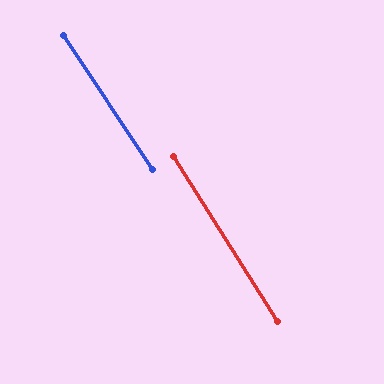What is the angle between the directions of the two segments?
Approximately 1 degree.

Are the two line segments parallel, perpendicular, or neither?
Parallel — their directions differ by only 1.3°.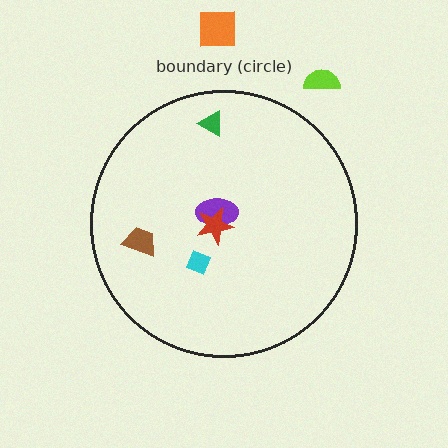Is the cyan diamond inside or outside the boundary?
Inside.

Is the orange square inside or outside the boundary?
Outside.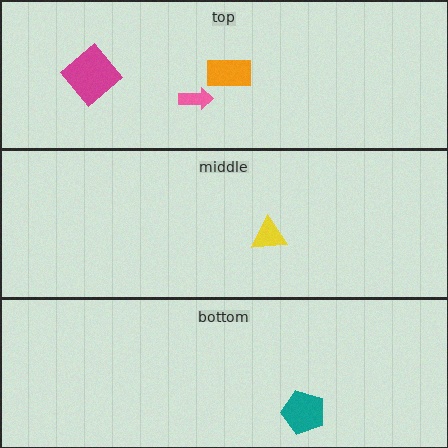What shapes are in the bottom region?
The teal pentagon.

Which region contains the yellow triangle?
The middle region.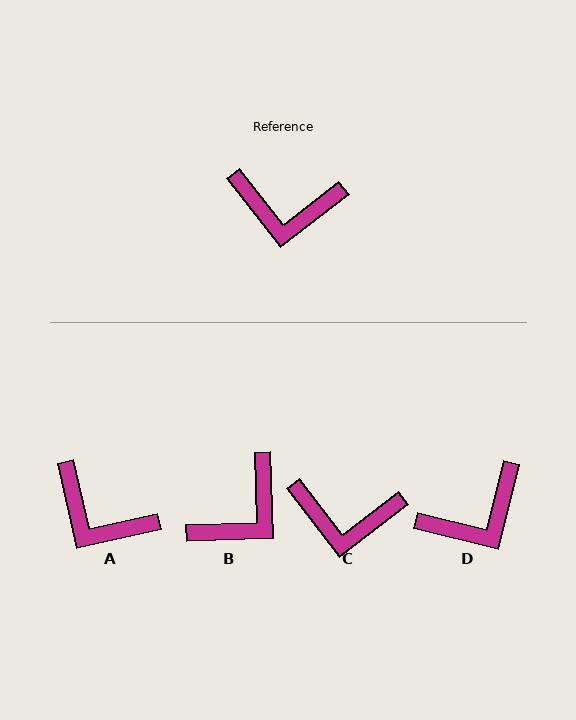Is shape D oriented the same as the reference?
No, it is off by about 39 degrees.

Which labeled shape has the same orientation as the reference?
C.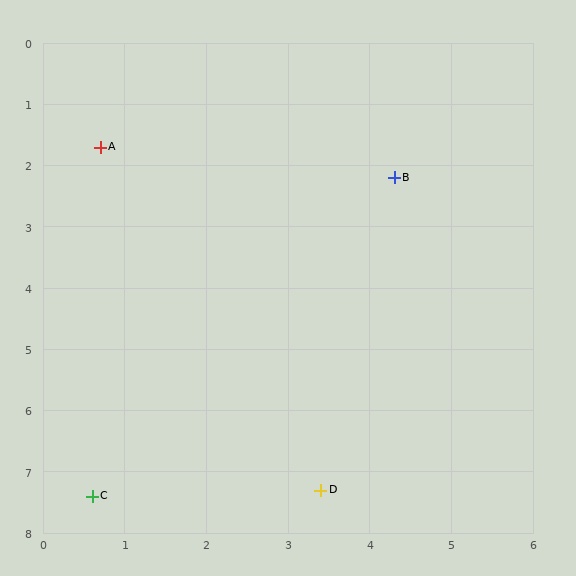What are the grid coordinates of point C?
Point C is at approximately (0.6, 7.4).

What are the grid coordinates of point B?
Point B is at approximately (4.3, 2.2).